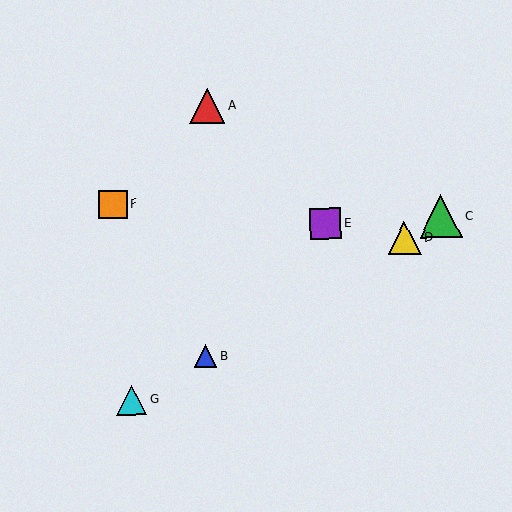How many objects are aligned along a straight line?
4 objects (B, C, D, G) are aligned along a straight line.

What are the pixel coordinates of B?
Object B is at (206, 356).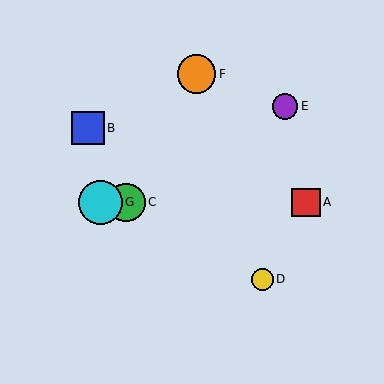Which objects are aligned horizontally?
Objects A, C, G are aligned horizontally.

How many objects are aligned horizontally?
3 objects (A, C, G) are aligned horizontally.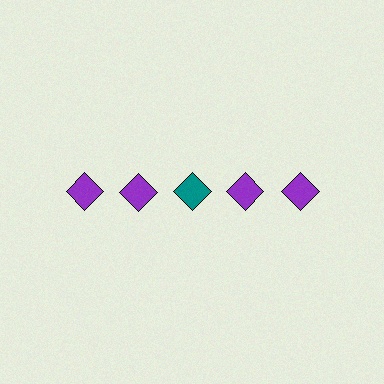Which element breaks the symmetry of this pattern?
The teal diamond in the top row, center column breaks the symmetry. All other shapes are purple diamonds.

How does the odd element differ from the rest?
It has a different color: teal instead of purple.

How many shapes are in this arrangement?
There are 5 shapes arranged in a grid pattern.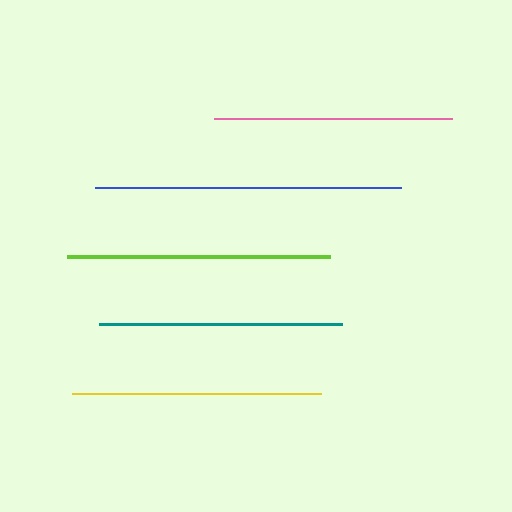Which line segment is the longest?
The blue line is the longest at approximately 306 pixels.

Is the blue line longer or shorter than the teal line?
The blue line is longer than the teal line.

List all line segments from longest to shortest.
From longest to shortest: blue, lime, yellow, teal, pink.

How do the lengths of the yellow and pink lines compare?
The yellow and pink lines are approximately the same length.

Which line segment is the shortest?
The pink line is the shortest at approximately 238 pixels.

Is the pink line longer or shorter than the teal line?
The teal line is longer than the pink line.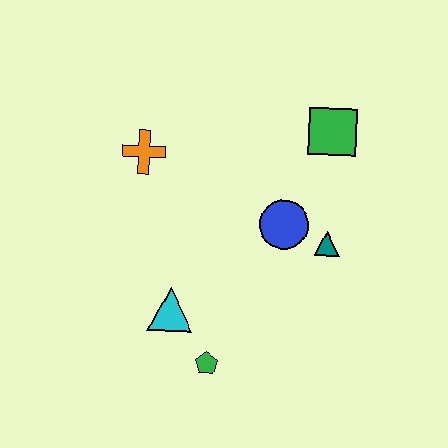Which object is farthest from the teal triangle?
The orange cross is farthest from the teal triangle.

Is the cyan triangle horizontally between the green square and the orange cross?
Yes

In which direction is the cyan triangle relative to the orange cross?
The cyan triangle is below the orange cross.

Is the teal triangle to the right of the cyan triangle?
Yes